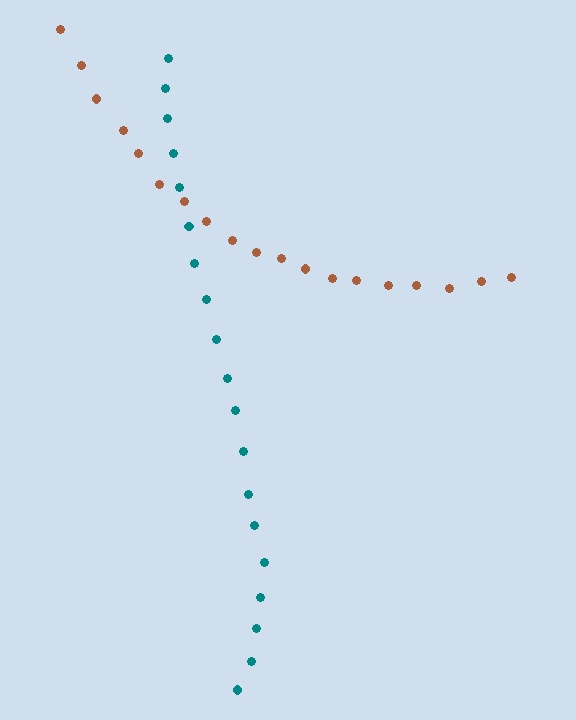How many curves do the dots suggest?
There are 2 distinct paths.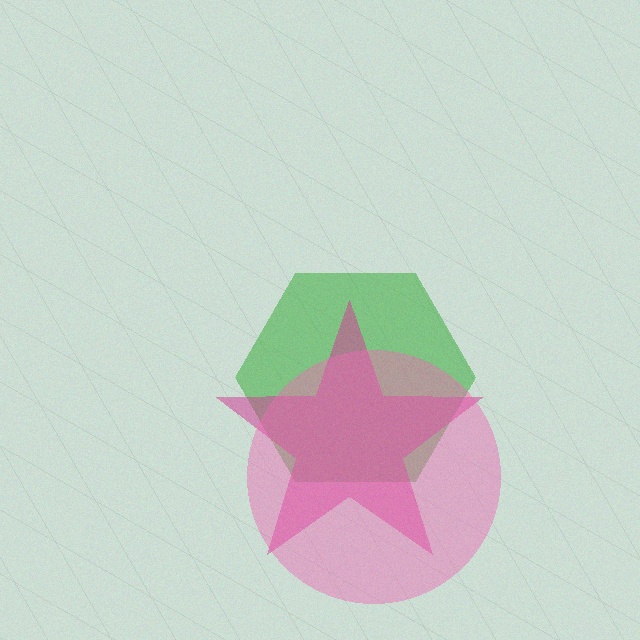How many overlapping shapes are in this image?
There are 3 overlapping shapes in the image.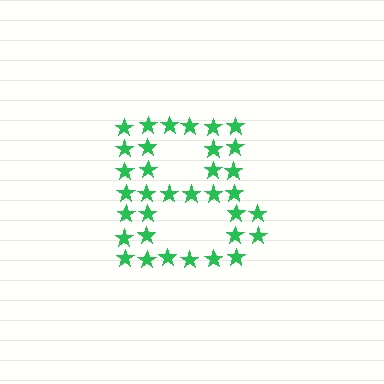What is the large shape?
The large shape is the letter B.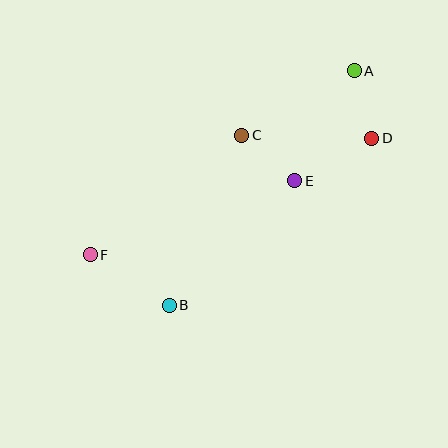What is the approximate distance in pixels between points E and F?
The distance between E and F is approximately 217 pixels.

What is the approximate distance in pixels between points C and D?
The distance between C and D is approximately 130 pixels.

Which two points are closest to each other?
Points A and D are closest to each other.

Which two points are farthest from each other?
Points A and F are farthest from each other.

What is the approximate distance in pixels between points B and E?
The distance between B and E is approximately 177 pixels.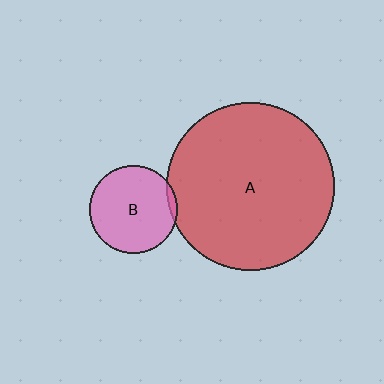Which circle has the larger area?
Circle A (red).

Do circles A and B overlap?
Yes.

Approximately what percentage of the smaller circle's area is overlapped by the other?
Approximately 5%.